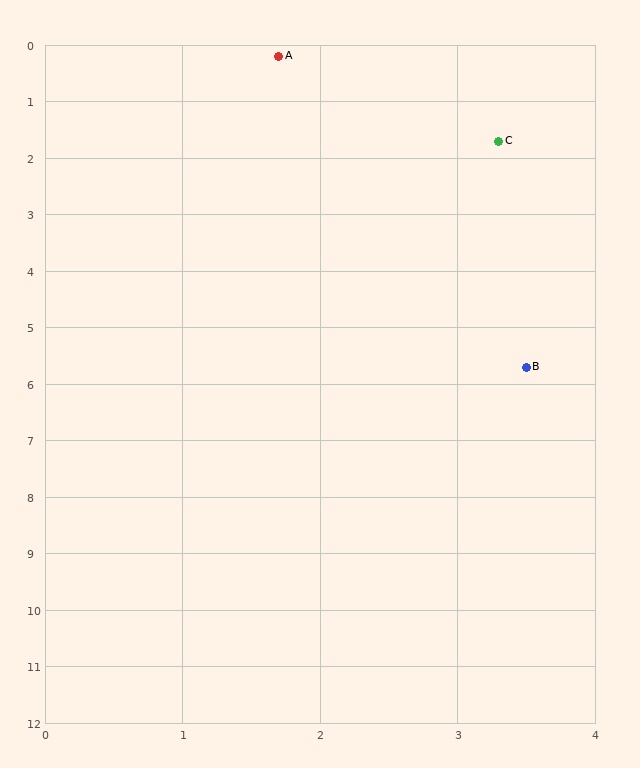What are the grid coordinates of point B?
Point B is at approximately (3.5, 5.7).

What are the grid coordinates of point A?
Point A is at approximately (1.7, 0.2).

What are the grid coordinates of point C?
Point C is at approximately (3.3, 1.7).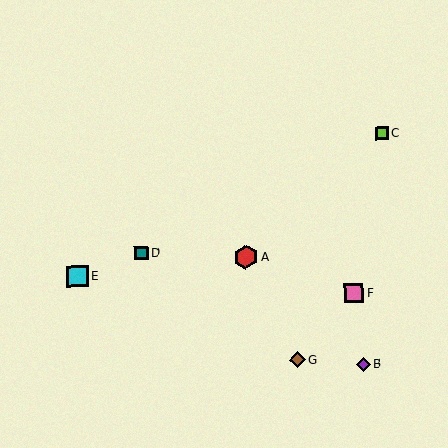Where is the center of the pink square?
The center of the pink square is at (354, 293).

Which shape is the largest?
The red hexagon (labeled A) is the largest.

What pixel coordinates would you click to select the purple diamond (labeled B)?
Click at (363, 364) to select the purple diamond B.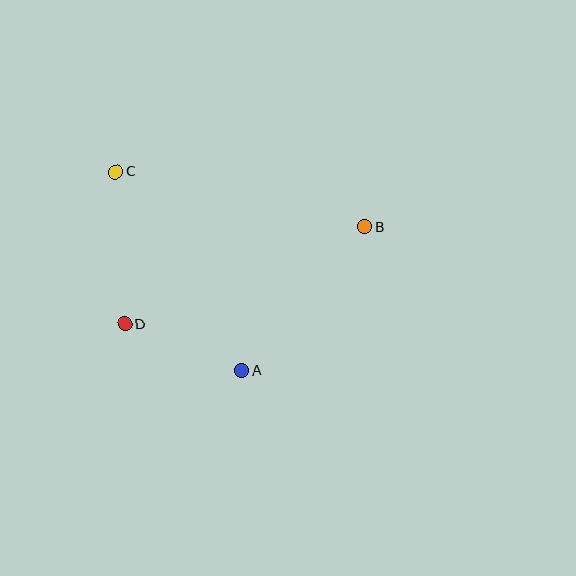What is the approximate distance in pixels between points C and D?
The distance between C and D is approximately 153 pixels.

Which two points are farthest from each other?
Points B and D are farthest from each other.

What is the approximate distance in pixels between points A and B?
The distance between A and B is approximately 189 pixels.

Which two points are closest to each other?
Points A and D are closest to each other.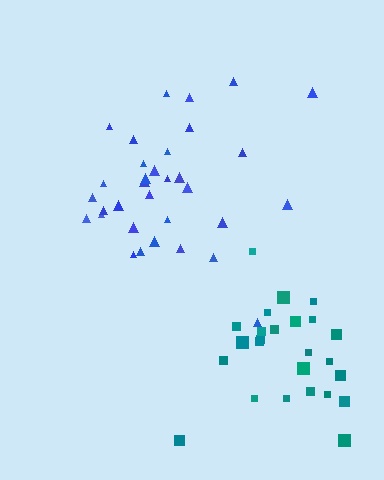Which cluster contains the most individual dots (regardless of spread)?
Blue (33).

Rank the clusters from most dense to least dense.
teal, blue.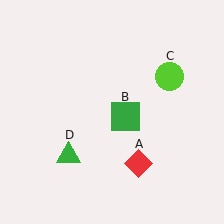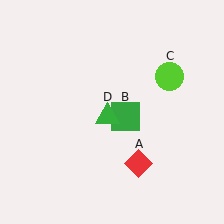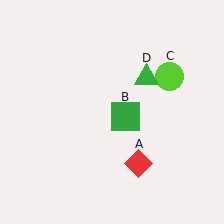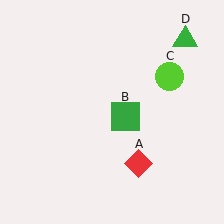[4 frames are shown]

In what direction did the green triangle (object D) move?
The green triangle (object D) moved up and to the right.